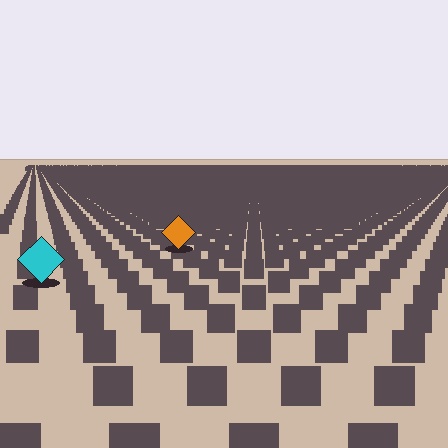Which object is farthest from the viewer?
The orange diamond is farthest from the viewer. It appears smaller and the ground texture around it is denser.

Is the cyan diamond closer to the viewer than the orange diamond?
Yes. The cyan diamond is closer — you can tell from the texture gradient: the ground texture is coarser near it.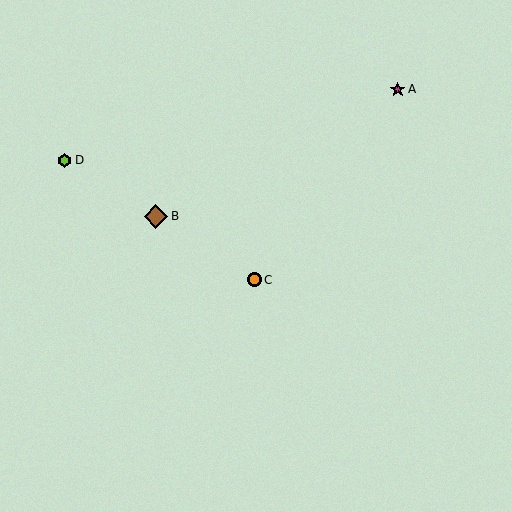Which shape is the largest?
The brown diamond (labeled B) is the largest.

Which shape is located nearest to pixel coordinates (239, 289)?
The orange circle (labeled C) at (254, 280) is nearest to that location.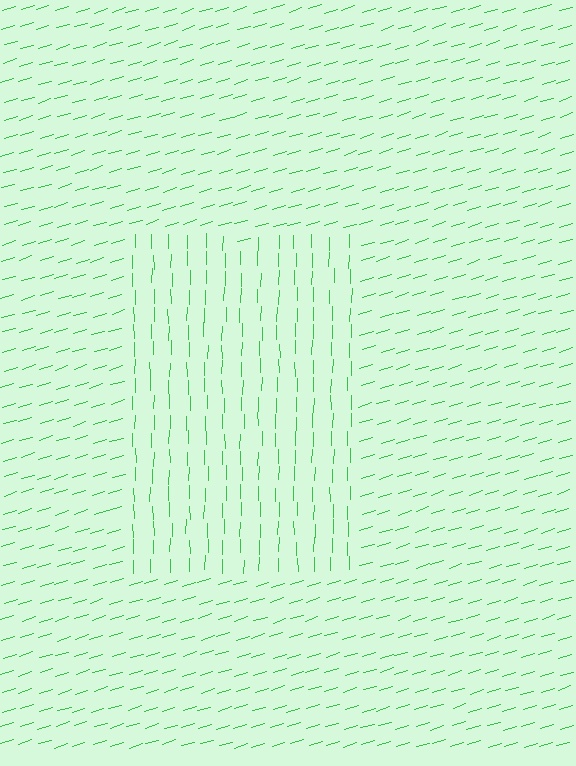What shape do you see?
I see a rectangle.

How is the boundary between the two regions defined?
The boundary is defined purely by a change in line orientation (approximately 73 degrees difference). All lines are the same color and thickness.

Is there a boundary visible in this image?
Yes, there is a texture boundary formed by a change in line orientation.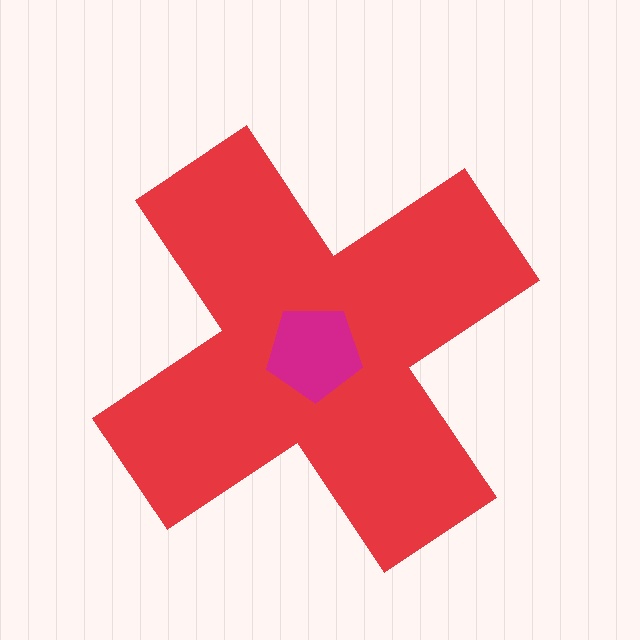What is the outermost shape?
The red cross.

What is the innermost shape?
The magenta pentagon.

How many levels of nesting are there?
2.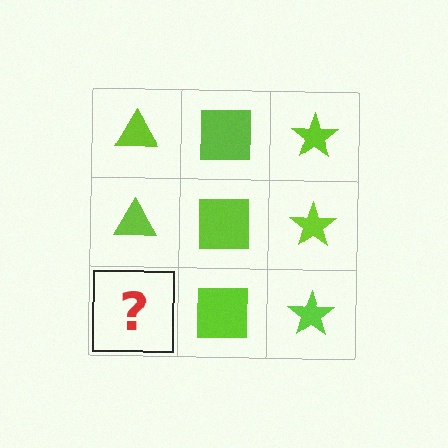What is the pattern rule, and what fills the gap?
The rule is that each column has a consistent shape. The gap should be filled with a lime triangle.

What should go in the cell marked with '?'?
The missing cell should contain a lime triangle.